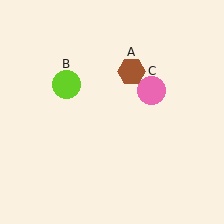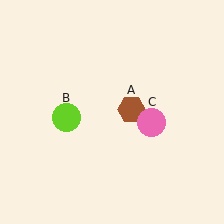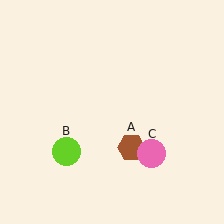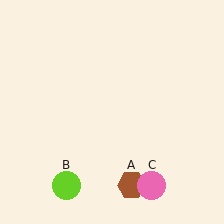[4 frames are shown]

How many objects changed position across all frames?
3 objects changed position: brown hexagon (object A), lime circle (object B), pink circle (object C).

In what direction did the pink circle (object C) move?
The pink circle (object C) moved down.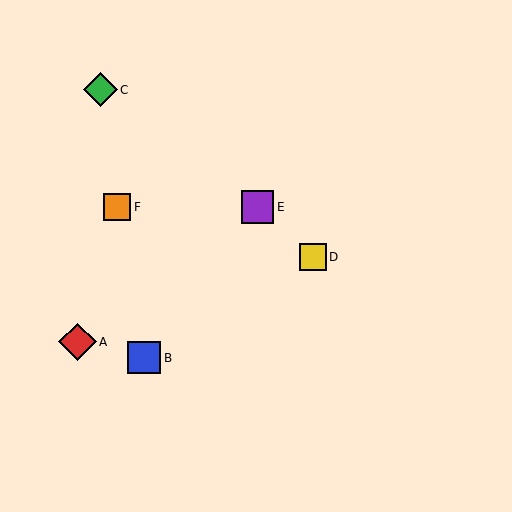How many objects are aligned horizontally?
2 objects (E, F) are aligned horizontally.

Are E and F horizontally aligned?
Yes, both are at y≈207.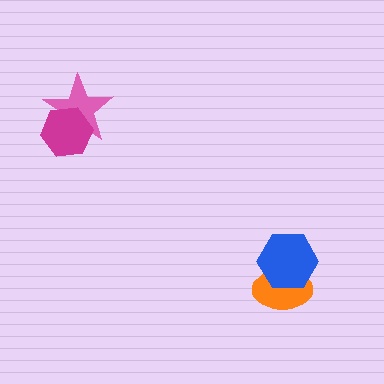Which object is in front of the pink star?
The magenta hexagon is in front of the pink star.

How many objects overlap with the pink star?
1 object overlaps with the pink star.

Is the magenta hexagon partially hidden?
No, no other shape covers it.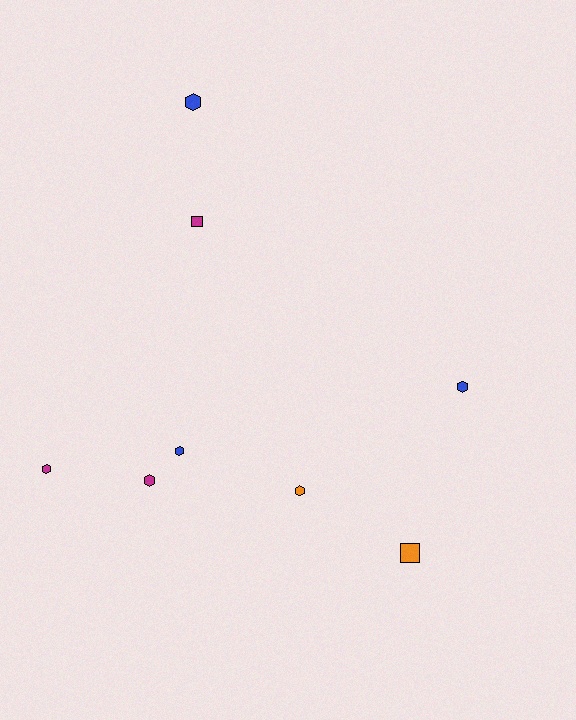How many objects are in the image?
There are 8 objects.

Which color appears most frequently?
Blue, with 3 objects.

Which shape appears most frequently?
Hexagon, with 6 objects.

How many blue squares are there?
There are no blue squares.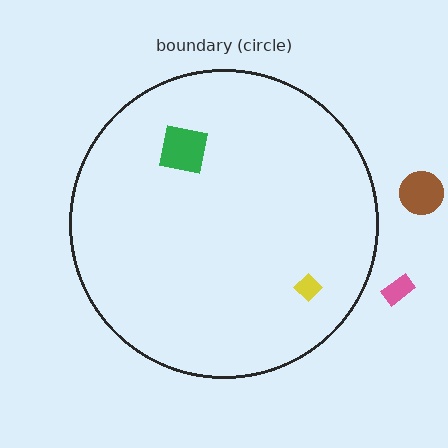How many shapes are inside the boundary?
2 inside, 3 outside.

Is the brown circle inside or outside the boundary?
Outside.